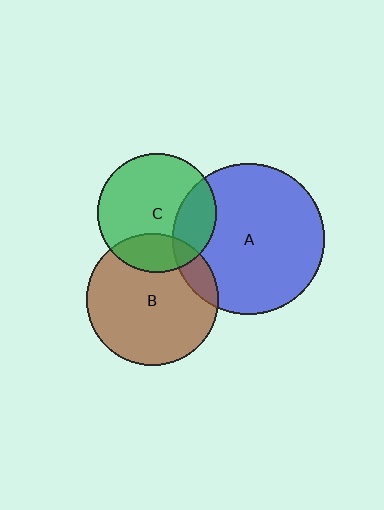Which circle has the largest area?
Circle A (blue).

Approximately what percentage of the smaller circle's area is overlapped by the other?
Approximately 25%.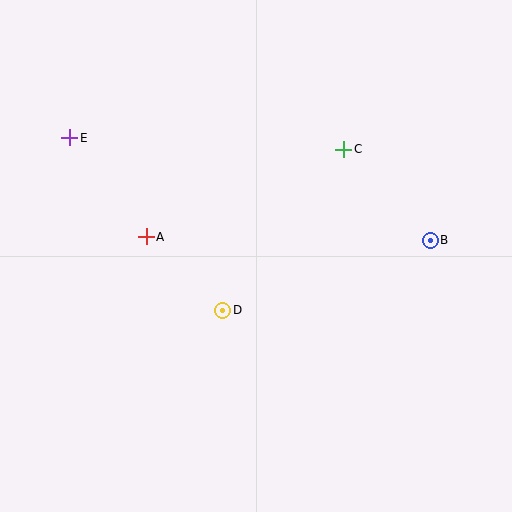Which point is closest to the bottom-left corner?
Point D is closest to the bottom-left corner.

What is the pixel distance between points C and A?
The distance between C and A is 216 pixels.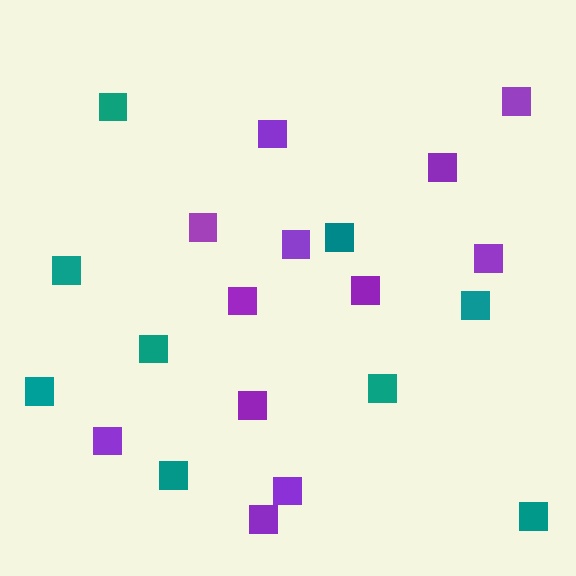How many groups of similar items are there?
There are 2 groups: one group of teal squares (9) and one group of purple squares (12).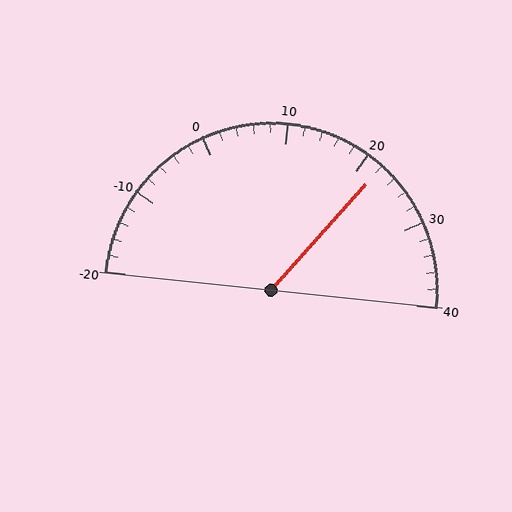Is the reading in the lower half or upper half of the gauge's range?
The reading is in the upper half of the range (-20 to 40).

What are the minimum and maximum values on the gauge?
The gauge ranges from -20 to 40.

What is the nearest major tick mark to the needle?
The nearest major tick mark is 20.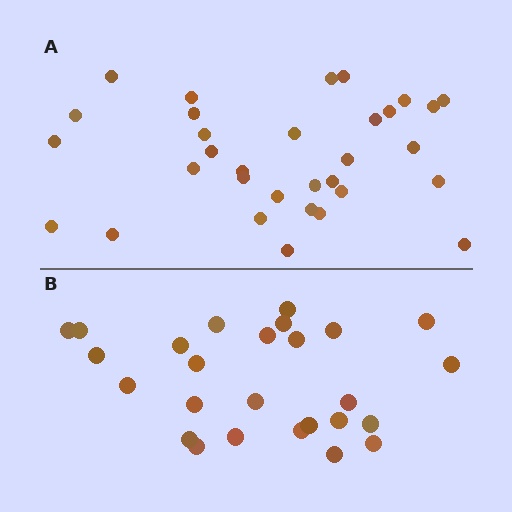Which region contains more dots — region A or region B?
Region A (the top region) has more dots.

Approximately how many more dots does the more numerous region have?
Region A has about 6 more dots than region B.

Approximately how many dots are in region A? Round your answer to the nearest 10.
About 30 dots. (The exact count is 32, which rounds to 30.)